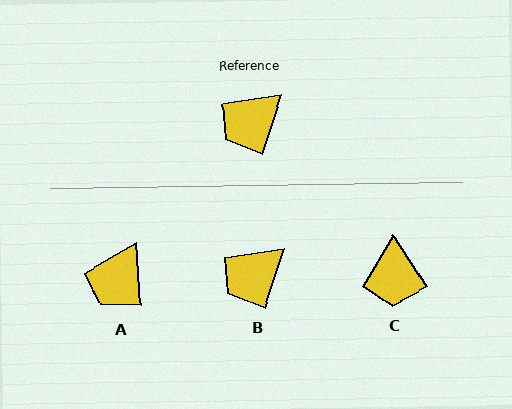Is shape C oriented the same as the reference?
No, it is off by about 51 degrees.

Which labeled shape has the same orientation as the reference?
B.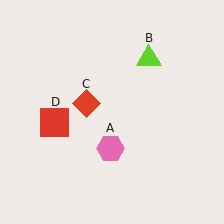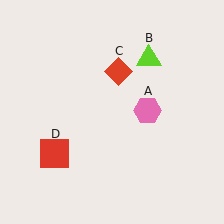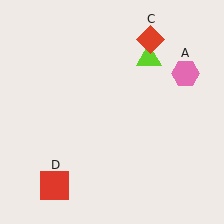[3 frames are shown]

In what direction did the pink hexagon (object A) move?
The pink hexagon (object A) moved up and to the right.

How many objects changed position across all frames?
3 objects changed position: pink hexagon (object A), red diamond (object C), red square (object D).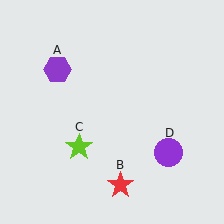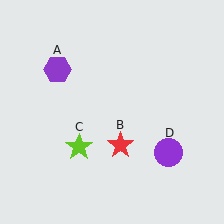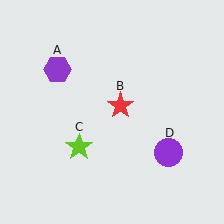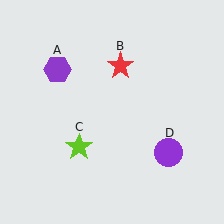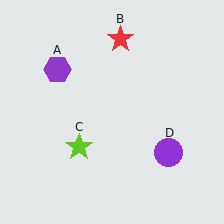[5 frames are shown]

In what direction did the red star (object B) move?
The red star (object B) moved up.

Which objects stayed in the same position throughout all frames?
Purple hexagon (object A) and lime star (object C) and purple circle (object D) remained stationary.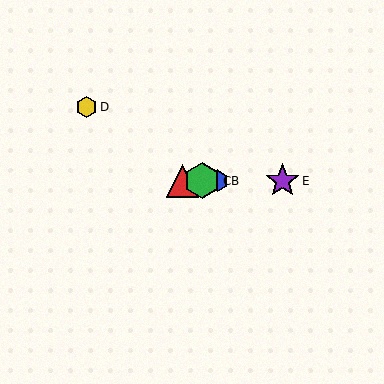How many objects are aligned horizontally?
4 objects (A, B, C, E) are aligned horizontally.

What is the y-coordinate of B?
Object B is at y≈181.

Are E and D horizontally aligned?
No, E is at y≈181 and D is at y≈107.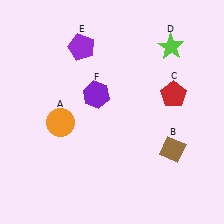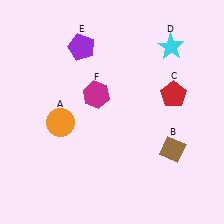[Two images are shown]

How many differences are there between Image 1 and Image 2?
There are 2 differences between the two images.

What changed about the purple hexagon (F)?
In Image 1, F is purple. In Image 2, it changed to magenta.